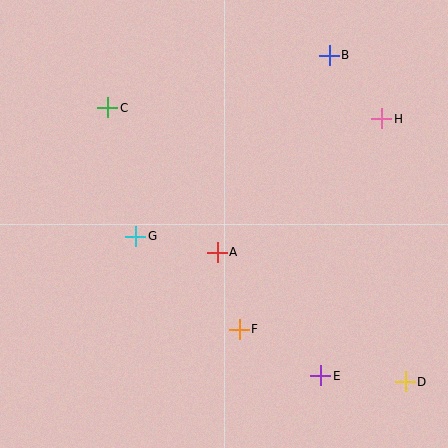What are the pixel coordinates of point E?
Point E is at (321, 376).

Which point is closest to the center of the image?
Point A at (217, 252) is closest to the center.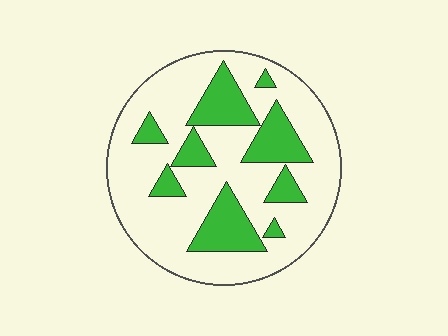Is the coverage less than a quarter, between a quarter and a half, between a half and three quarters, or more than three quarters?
Between a quarter and a half.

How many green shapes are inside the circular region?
9.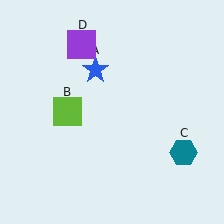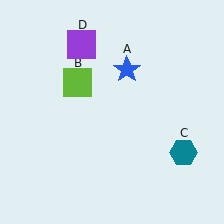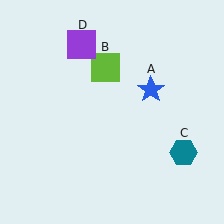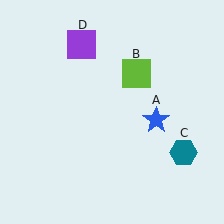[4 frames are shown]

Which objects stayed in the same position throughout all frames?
Teal hexagon (object C) and purple square (object D) remained stationary.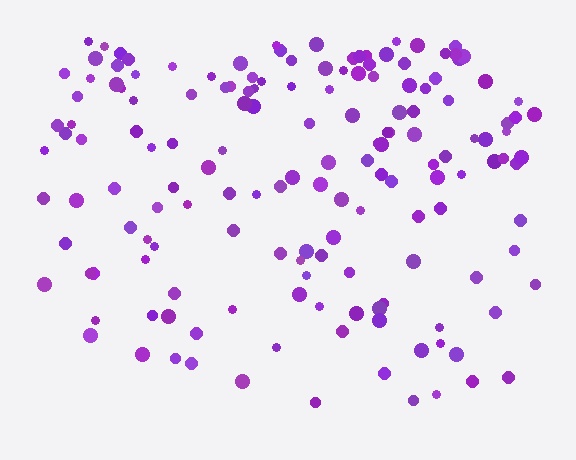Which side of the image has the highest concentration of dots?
The top.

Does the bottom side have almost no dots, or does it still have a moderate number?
Still a moderate number, just noticeably fewer than the top.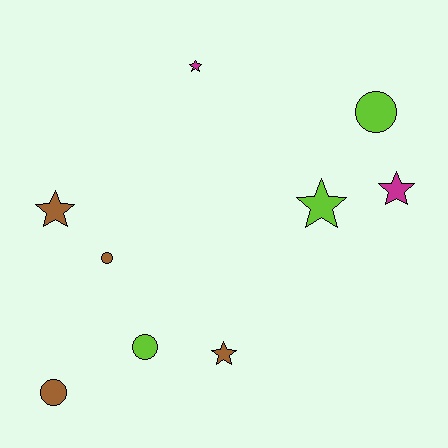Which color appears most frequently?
Brown, with 4 objects.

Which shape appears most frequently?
Star, with 5 objects.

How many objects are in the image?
There are 9 objects.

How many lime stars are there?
There is 1 lime star.